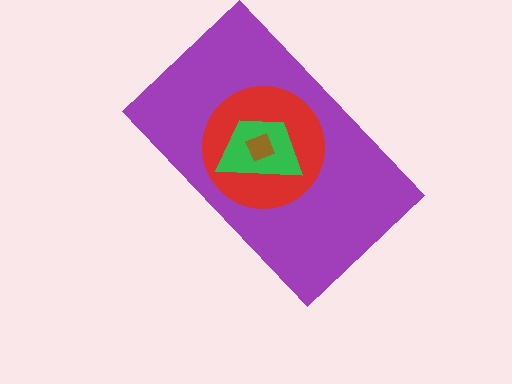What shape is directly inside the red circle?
The green trapezoid.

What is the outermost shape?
The purple rectangle.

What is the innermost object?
The brown square.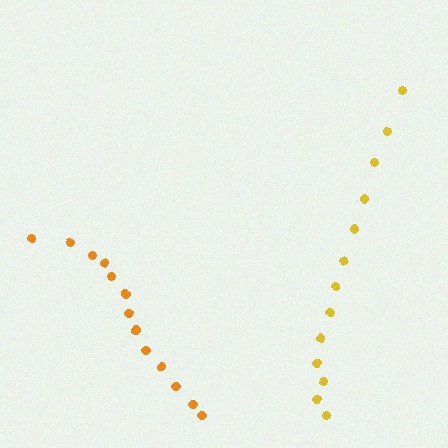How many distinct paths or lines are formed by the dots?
There are 2 distinct paths.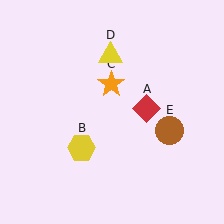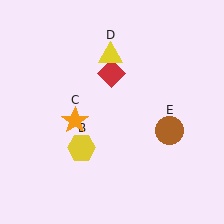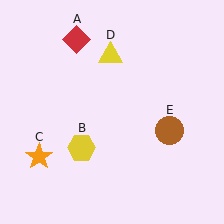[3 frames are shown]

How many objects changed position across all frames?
2 objects changed position: red diamond (object A), orange star (object C).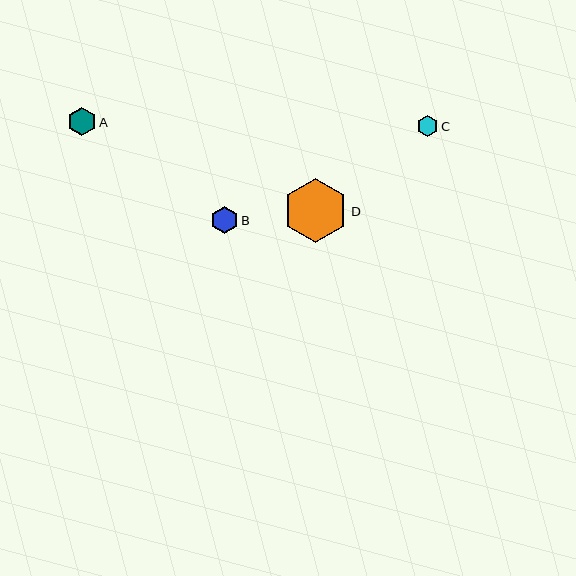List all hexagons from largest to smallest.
From largest to smallest: D, A, B, C.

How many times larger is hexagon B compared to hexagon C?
Hexagon B is approximately 1.3 times the size of hexagon C.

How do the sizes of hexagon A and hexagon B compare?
Hexagon A and hexagon B are approximately the same size.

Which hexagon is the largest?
Hexagon D is the largest with a size of approximately 65 pixels.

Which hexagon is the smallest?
Hexagon C is the smallest with a size of approximately 21 pixels.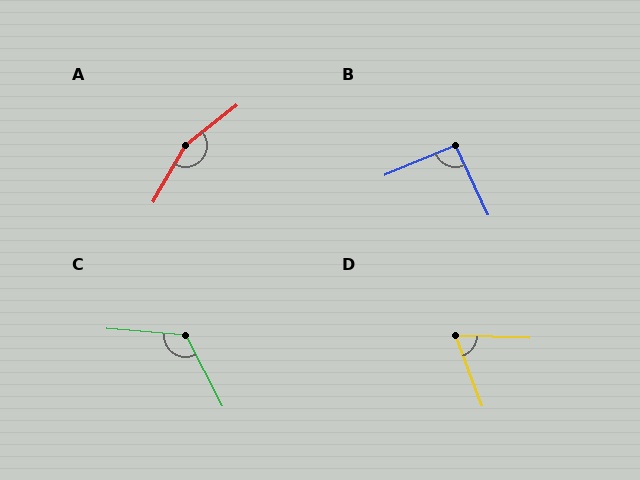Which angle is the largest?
A, at approximately 158 degrees.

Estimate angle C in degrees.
Approximately 122 degrees.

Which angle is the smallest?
D, at approximately 68 degrees.